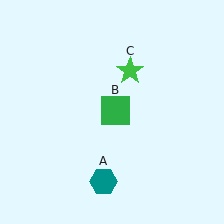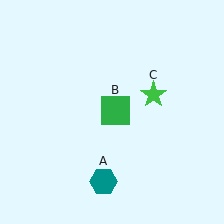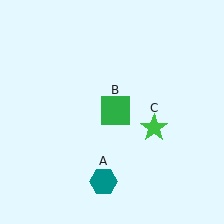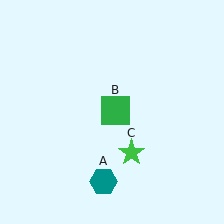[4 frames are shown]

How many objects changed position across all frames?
1 object changed position: green star (object C).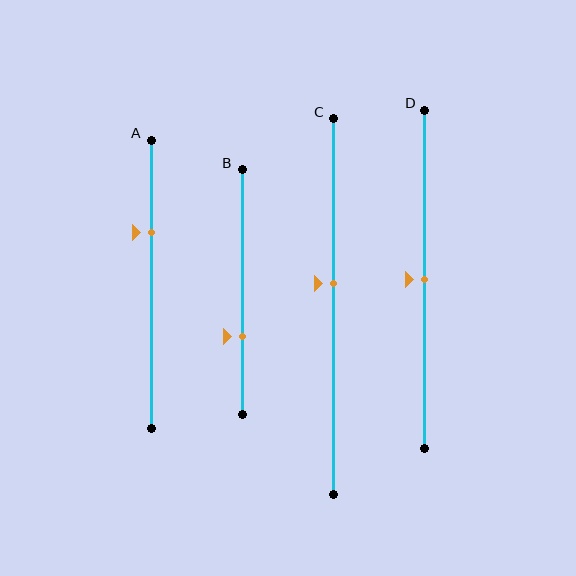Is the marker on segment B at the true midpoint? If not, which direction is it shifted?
No, the marker on segment B is shifted downward by about 18% of the segment length.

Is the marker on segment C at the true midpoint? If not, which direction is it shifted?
No, the marker on segment C is shifted upward by about 6% of the segment length.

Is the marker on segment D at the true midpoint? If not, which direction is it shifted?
Yes, the marker on segment D is at the true midpoint.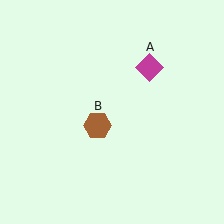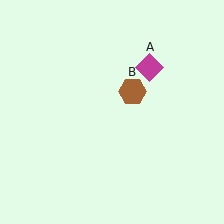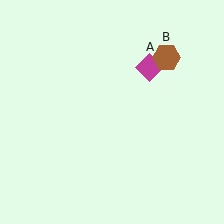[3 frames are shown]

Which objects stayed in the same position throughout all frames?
Magenta diamond (object A) remained stationary.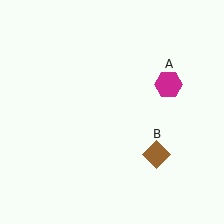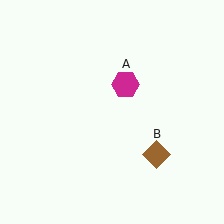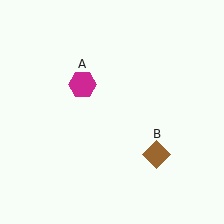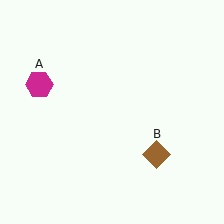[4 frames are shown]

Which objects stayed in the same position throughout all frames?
Brown diamond (object B) remained stationary.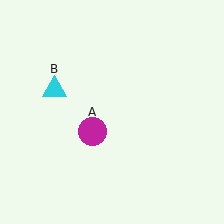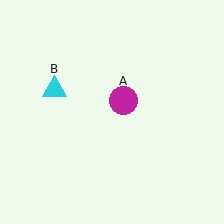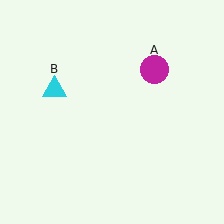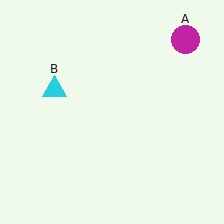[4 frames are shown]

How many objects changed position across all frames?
1 object changed position: magenta circle (object A).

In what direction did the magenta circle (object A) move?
The magenta circle (object A) moved up and to the right.